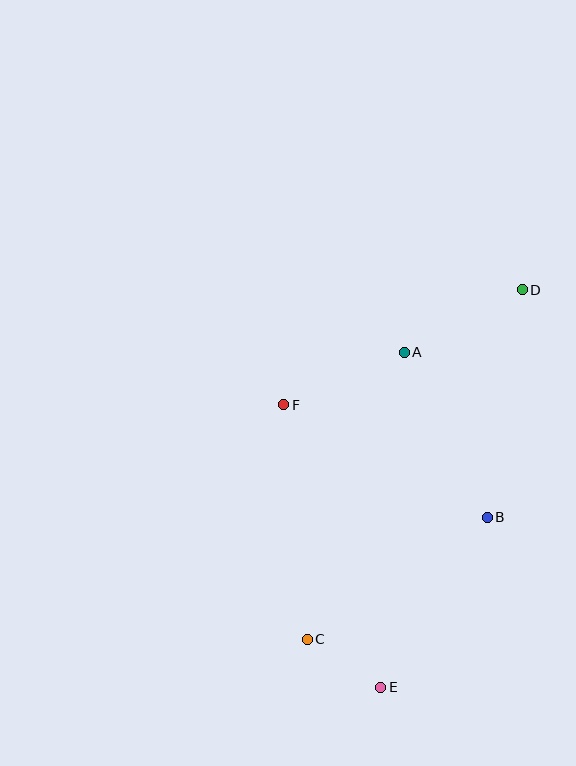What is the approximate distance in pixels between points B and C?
The distance between B and C is approximately 217 pixels.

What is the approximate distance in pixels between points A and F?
The distance between A and F is approximately 132 pixels.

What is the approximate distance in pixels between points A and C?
The distance between A and C is approximately 303 pixels.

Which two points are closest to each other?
Points C and E are closest to each other.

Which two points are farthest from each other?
Points D and E are farthest from each other.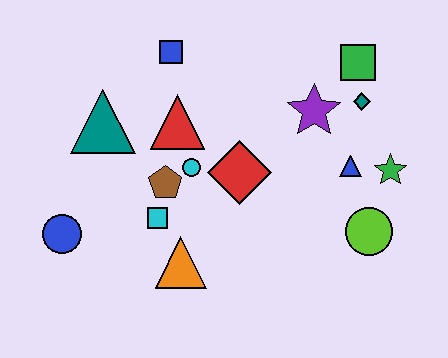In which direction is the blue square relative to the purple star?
The blue square is to the left of the purple star.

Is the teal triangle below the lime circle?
No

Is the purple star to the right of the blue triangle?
No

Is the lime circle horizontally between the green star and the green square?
Yes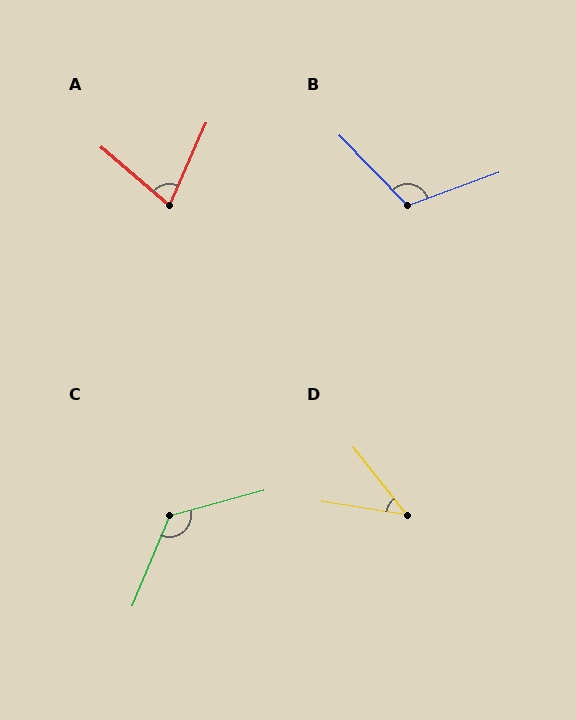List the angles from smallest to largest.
D (43°), A (73°), B (114°), C (127°).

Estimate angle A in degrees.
Approximately 73 degrees.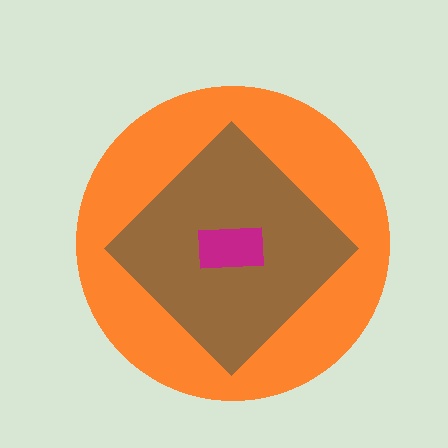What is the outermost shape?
The orange circle.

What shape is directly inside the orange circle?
The brown diamond.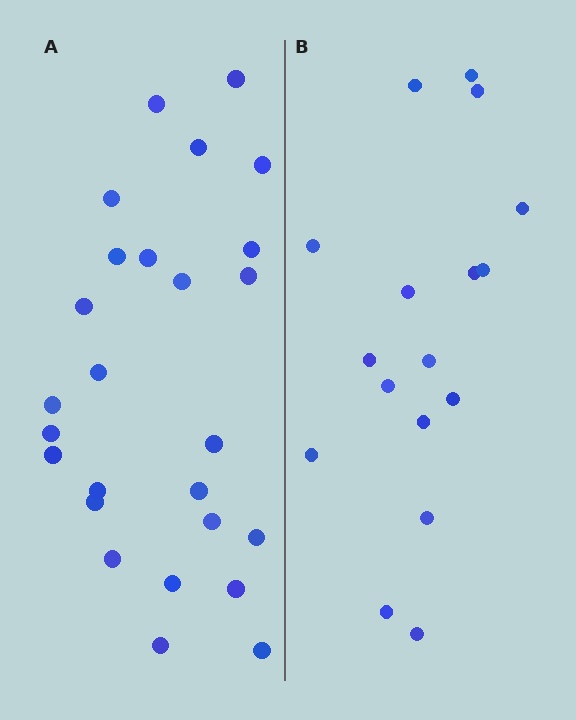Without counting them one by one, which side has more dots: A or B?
Region A (the left region) has more dots.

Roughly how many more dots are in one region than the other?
Region A has roughly 8 or so more dots than region B.